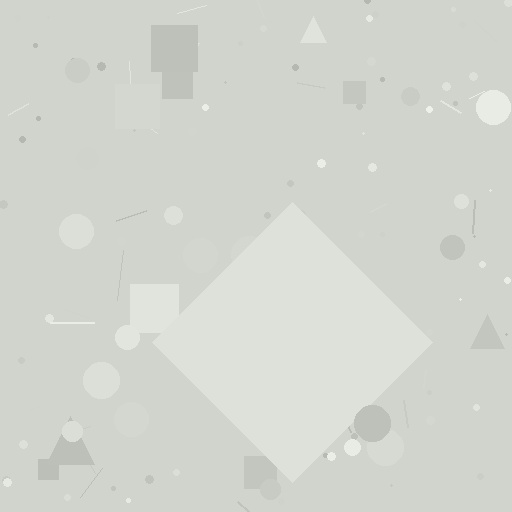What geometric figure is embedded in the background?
A diamond is embedded in the background.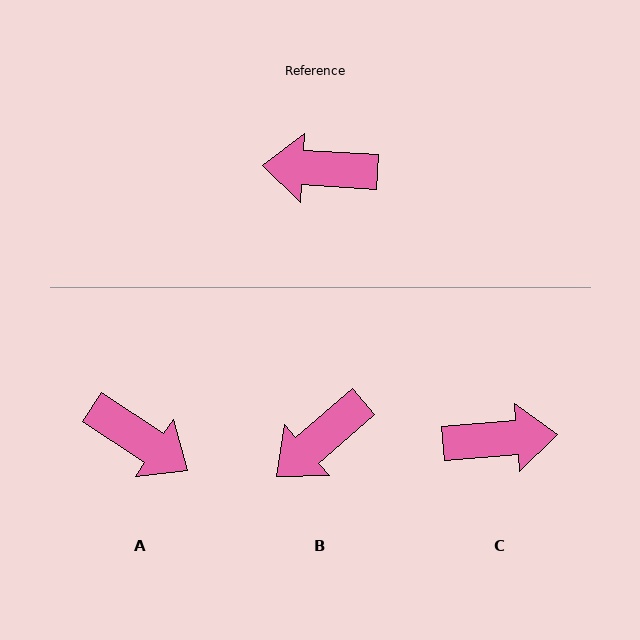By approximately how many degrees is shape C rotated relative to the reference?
Approximately 172 degrees clockwise.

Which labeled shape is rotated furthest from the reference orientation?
C, about 172 degrees away.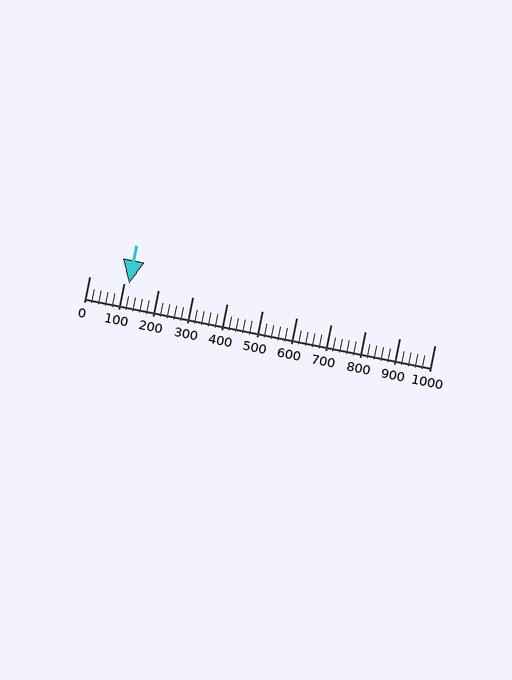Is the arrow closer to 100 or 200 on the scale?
The arrow is closer to 100.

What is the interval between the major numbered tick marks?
The major tick marks are spaced 100 units apart.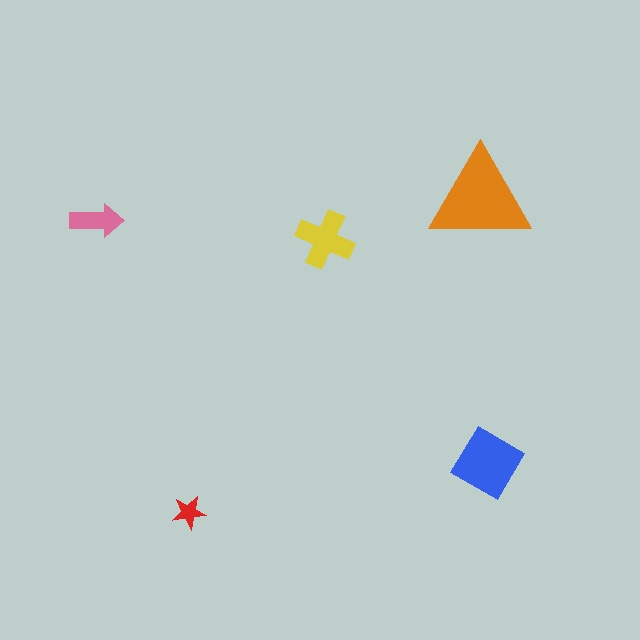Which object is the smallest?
The red star.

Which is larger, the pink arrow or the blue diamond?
The blue diamond.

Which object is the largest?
The orange triangle.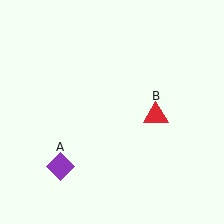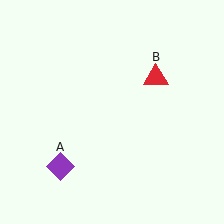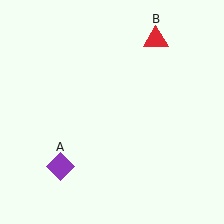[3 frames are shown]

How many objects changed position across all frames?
1 object changed position: red triangle (object B).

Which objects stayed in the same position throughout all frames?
Purple diamond (object A) remained stationary.